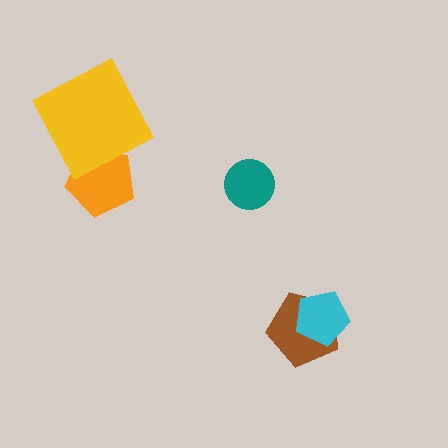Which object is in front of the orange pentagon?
The yellow square is in front of the orange pentagon.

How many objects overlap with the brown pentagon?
1 object overlaps with the brown pentagon.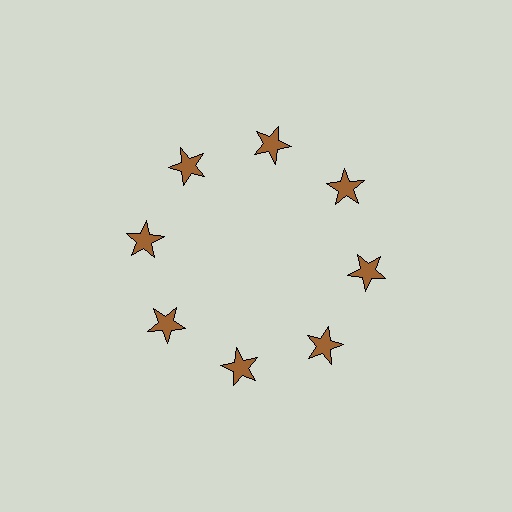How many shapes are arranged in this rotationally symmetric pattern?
There are 8 shapes, arranged in 8 groups of 1.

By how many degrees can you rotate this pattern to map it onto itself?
The pattern maps onto itself every 45 degrees of rotation.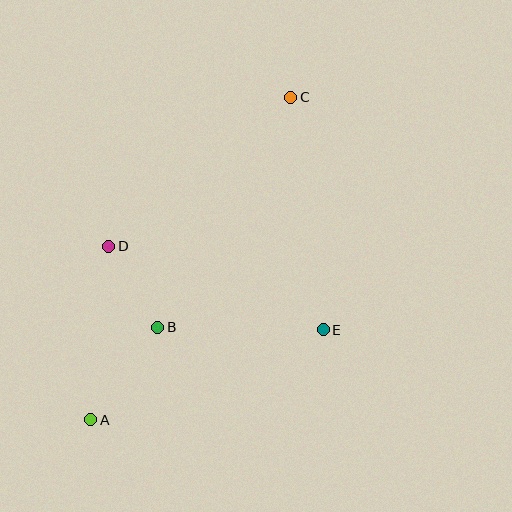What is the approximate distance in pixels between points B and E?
The distance between B and E is approximately 166 pixels.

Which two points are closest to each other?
Points B and D are closest to each other.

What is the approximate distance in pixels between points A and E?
The distance between A and E is approximately 249 pixels.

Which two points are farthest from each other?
Points A and C are farthest from each other.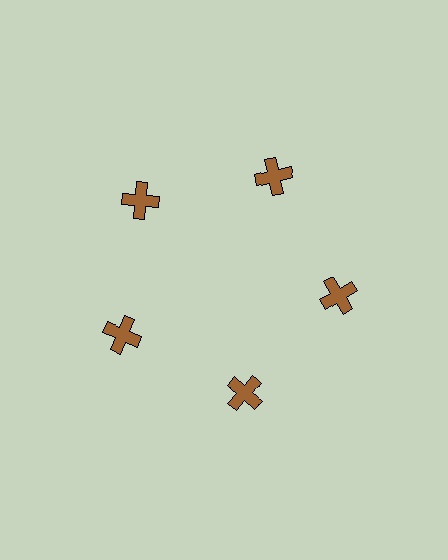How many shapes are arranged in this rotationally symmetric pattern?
There are 5 shapes, arranged in 5 groups of 1.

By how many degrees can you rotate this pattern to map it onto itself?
The pattern maps onto itself every 72 degrees of rotation.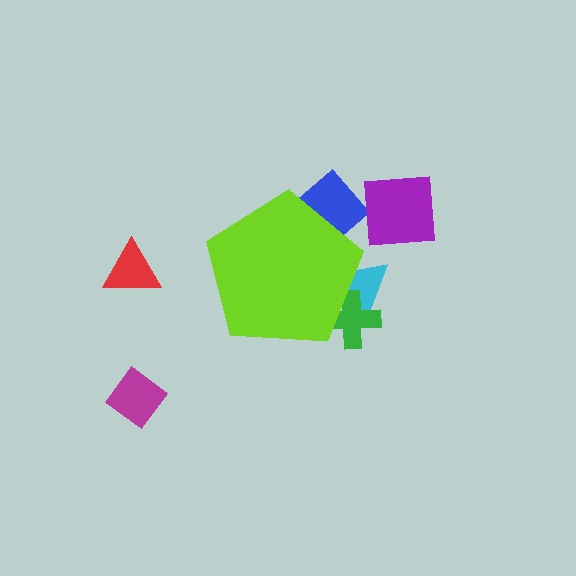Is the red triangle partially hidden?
No, the red triangle is fully visible.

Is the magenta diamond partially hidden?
No, the magenta diamond is fully visible.